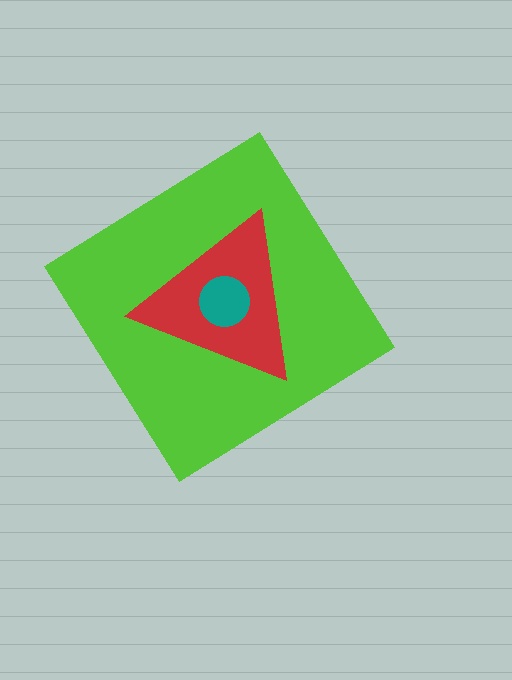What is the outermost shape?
The lime diamond.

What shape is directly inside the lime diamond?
The red triangle.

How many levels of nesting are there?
3.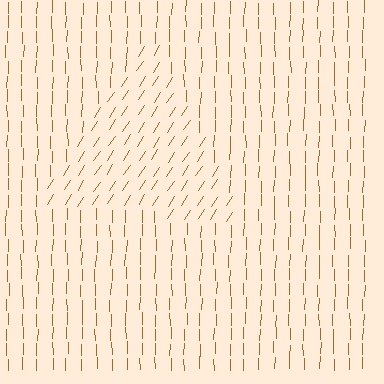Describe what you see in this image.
The image is filled with small brown line segments. A triangle region in the image has lines oriented differently from the surrounding lines, creating a visible texture boundary.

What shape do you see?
I see a triangle.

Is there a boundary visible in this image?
Yes, there is a texture boundary formed by a change in line orientation.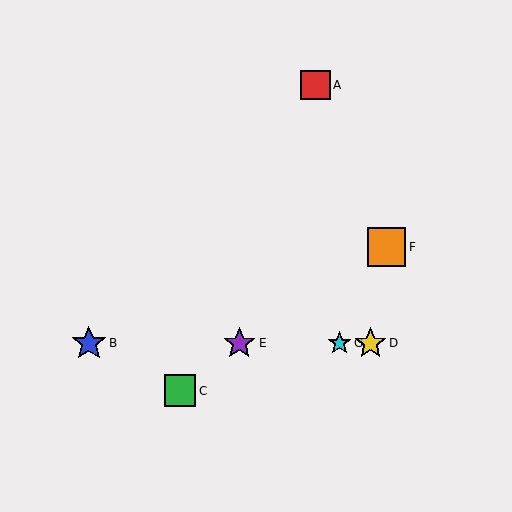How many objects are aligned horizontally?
4 objects (B, D, E, G) are aligned horizontally.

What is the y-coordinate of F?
Object F is at y≈247.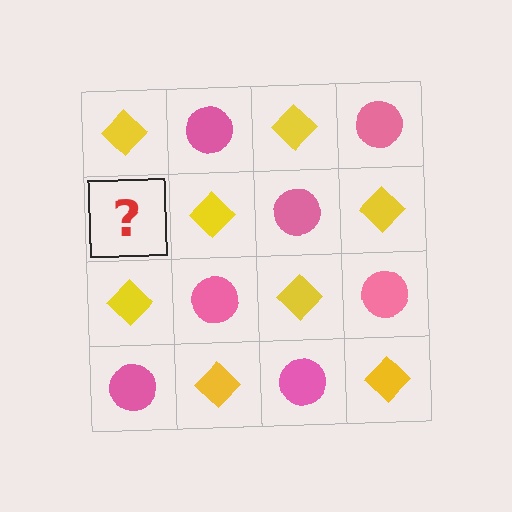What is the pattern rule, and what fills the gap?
The rule is that it alternates yellow diamond and pink circle in a checkerboard pattern. The gap should be filled with a pink circle.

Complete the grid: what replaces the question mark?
The question mark should be replaced with a pink circle.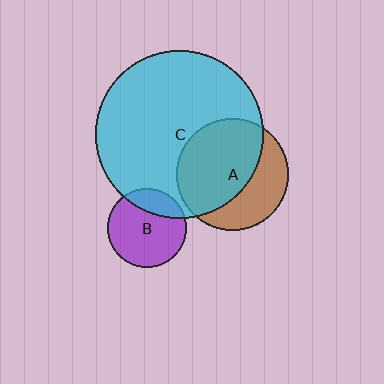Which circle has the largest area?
Circle C (cyan).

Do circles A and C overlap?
Yes.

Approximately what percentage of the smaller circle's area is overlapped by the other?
Approximately 60%.